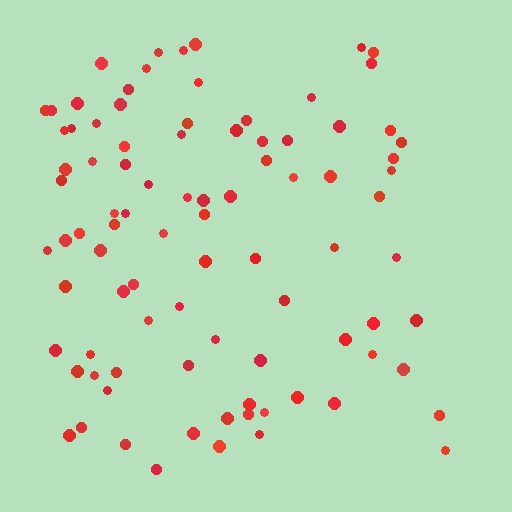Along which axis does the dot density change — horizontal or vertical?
Horizontal.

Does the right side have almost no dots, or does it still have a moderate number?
Still a moderate number, just noticeably fewer than the left.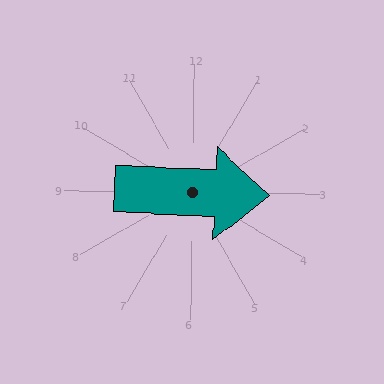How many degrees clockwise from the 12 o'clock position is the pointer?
Approximately 92 degrees.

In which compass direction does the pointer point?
East.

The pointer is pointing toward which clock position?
Roughly 3 o'clock.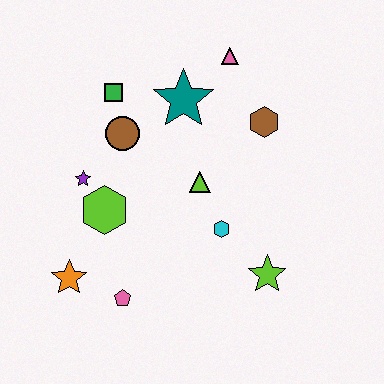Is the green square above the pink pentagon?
Yes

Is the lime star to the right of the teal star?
Yes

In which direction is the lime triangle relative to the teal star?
The lime triangle is below the teal star.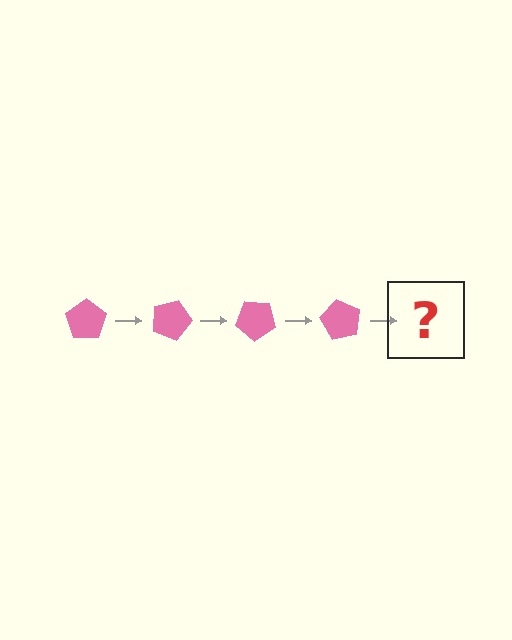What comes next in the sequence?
The next element should be a pink pentagon rotated 80 degrees.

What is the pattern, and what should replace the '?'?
The pattern is that the pentagon rotates 20 degrees each step. The '?' should be a pink pentagon rotated 80 degrees.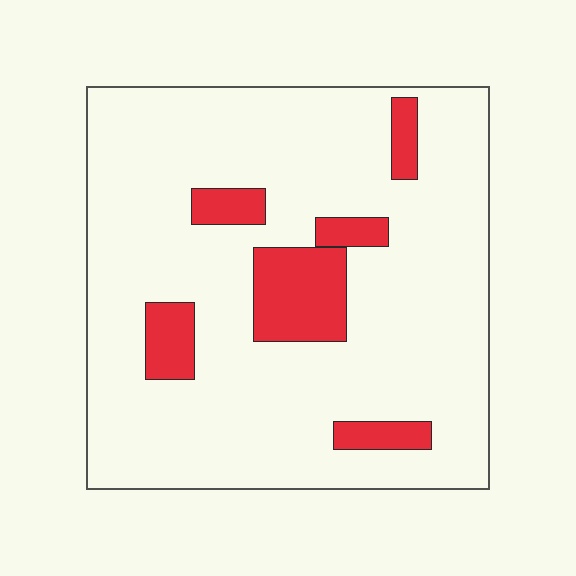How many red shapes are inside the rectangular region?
6.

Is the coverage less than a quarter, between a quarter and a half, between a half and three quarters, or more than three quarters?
Less than a quarter.